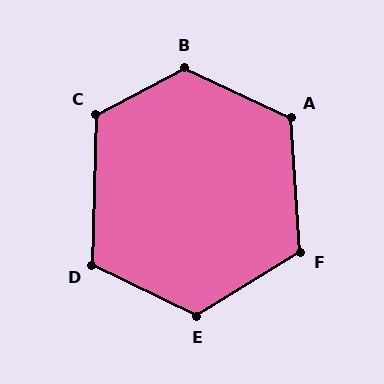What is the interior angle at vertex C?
Approximately 119 degrees (obtuse).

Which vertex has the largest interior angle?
B, at approximately 128 degrees.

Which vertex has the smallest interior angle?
D, at approximately 114 degrees.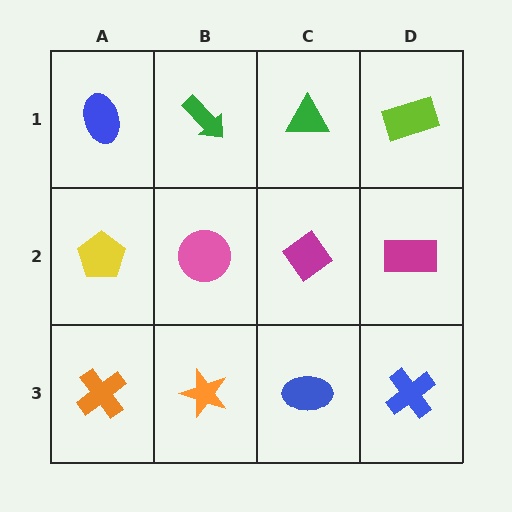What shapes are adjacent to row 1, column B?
A pink circle (row 2, column B), a blue ellipse (row 1, column A), a green triangle (row 1, column C).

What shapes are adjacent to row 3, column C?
A magenta diamond (row 2, column C), an orange star (row 3, column B), a blue cross (row 3, column D).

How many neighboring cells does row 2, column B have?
4.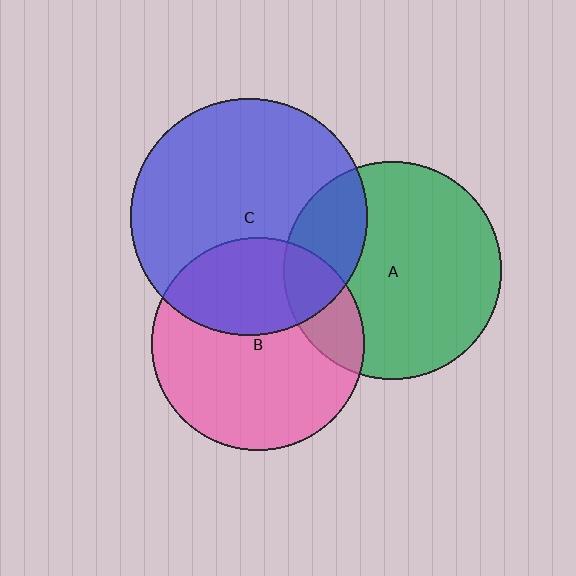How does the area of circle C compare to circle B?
Approximately 1.2 times.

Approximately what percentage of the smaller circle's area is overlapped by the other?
Approximately 35%.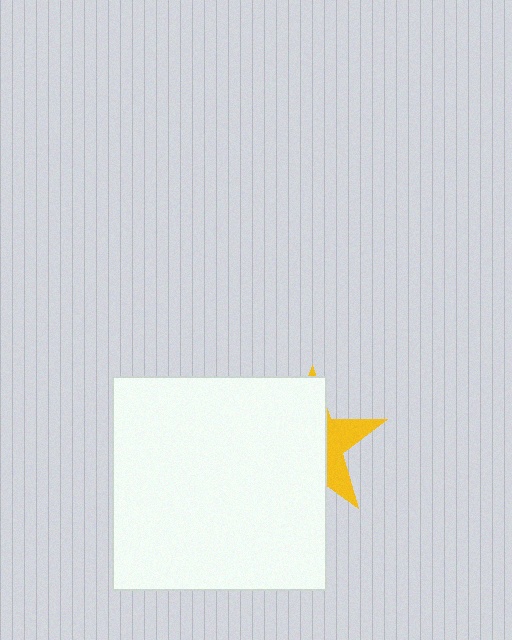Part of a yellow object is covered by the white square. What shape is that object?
It is a star.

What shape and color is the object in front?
The object in front is a white square.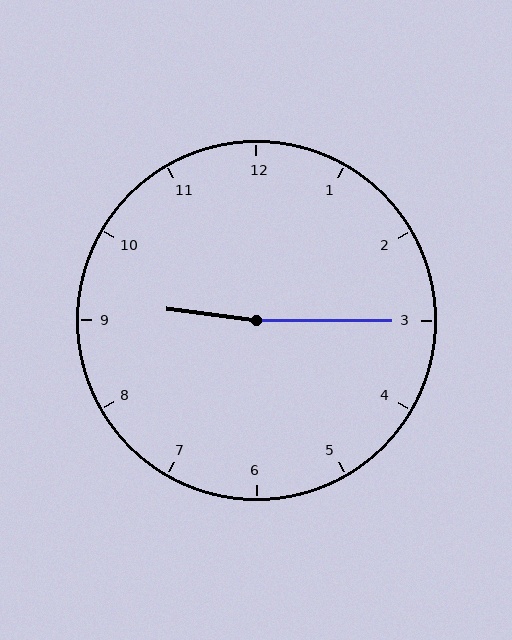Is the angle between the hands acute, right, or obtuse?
It is obtuse.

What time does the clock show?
9:15.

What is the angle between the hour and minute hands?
Approximately 172 degrees.